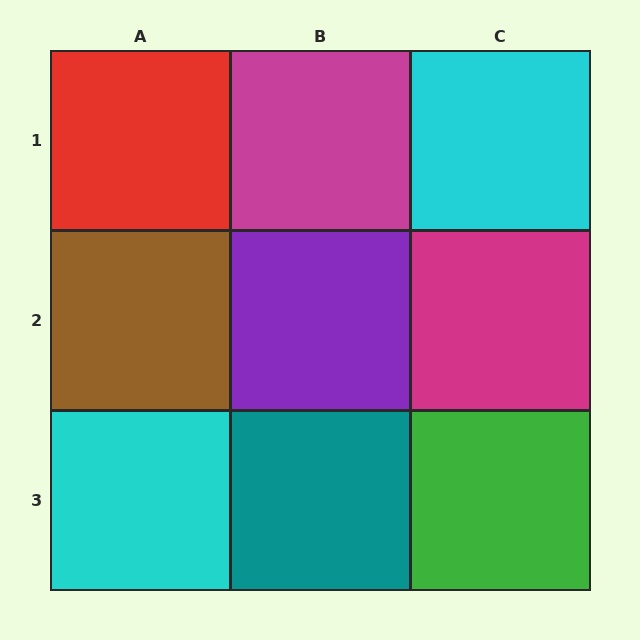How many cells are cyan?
2 cells are cyan.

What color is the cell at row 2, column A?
Brown.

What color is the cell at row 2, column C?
Magenta.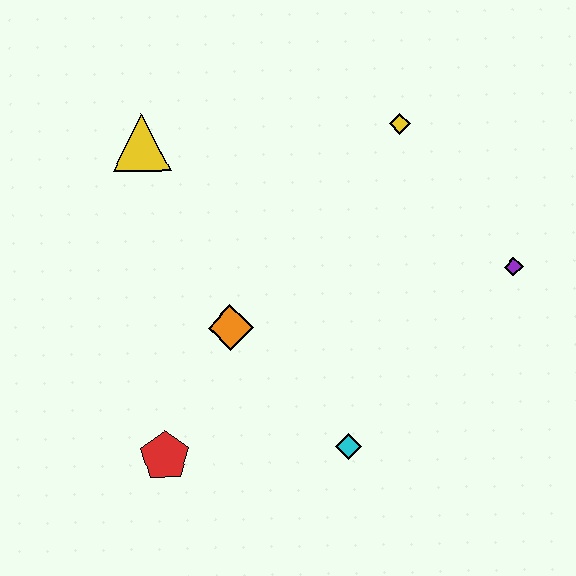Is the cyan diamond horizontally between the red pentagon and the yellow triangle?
No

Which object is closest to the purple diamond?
The yellow diamond is closest to the purple diamond.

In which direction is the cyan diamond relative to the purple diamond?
The cyan diamond is below the purple diamond.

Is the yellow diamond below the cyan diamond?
No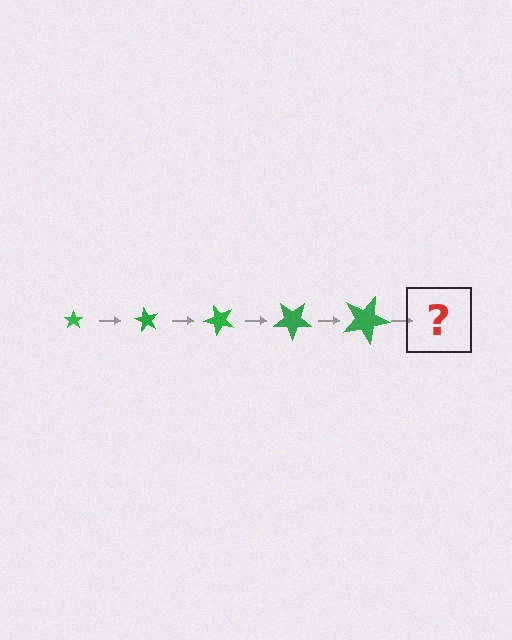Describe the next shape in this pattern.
It should be a star, larger than the previous one and rotated 300 degrees from the start.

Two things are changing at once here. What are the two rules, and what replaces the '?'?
The two rules are that the star grows larger each step and it rotates 60 degrees each step. The '?' should be a star, larger than the previous one and rotated 300 degrees from the start.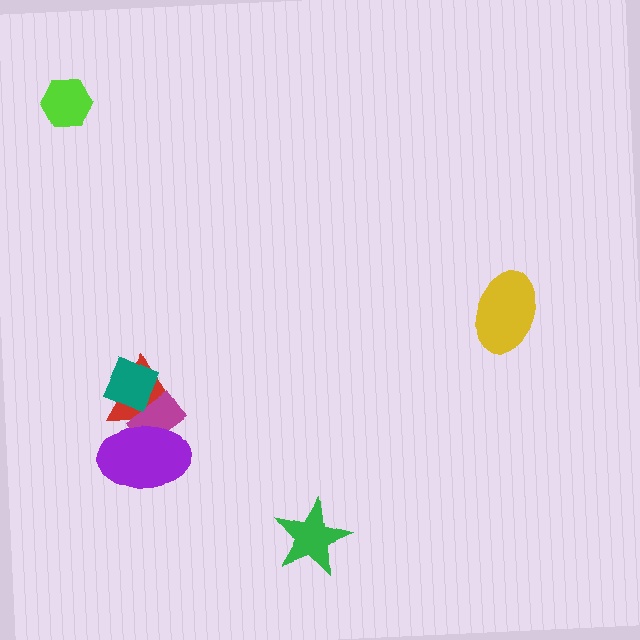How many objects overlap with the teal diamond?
2 objects overlap with the teal diamond.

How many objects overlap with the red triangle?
3 objects overlap with the red triangle.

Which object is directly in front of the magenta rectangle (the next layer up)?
The teal diamond is directly in front of the magenta rectangle.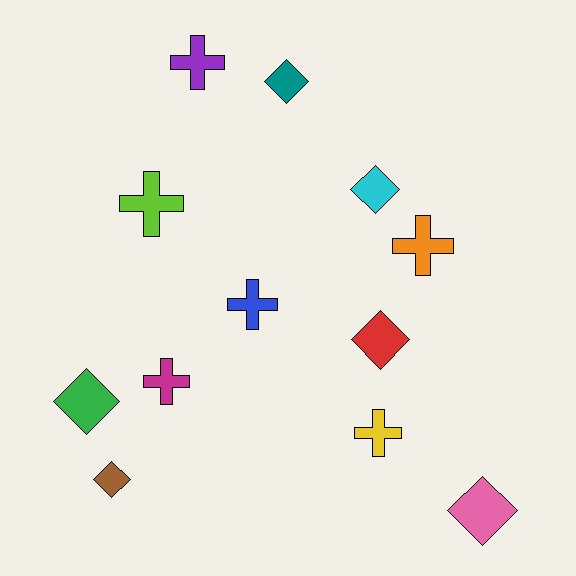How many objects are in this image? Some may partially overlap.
There are 12 objects.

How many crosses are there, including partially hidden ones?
There are 6 crosses.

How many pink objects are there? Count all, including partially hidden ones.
There is 1 pink object.